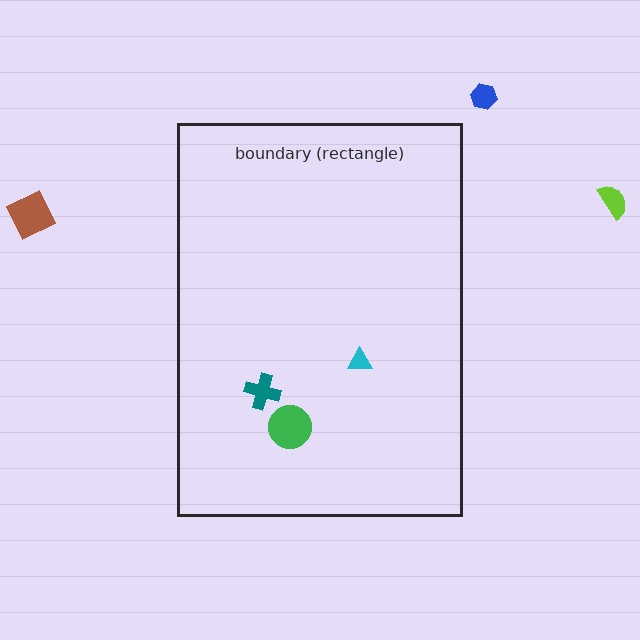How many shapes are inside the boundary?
3 inside, 3 outside.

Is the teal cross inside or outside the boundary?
Inside.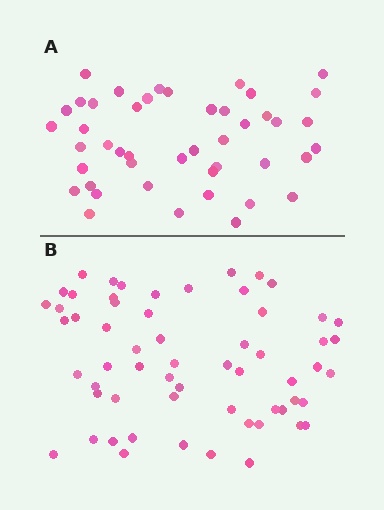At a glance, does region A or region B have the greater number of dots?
Region B (the bottom region) has more dots.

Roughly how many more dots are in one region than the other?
Region B has approximately 15 more dots than region A.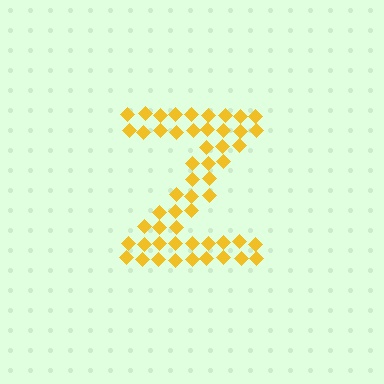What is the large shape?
The large shape is the letter Z.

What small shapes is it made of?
It is made of small diamonds.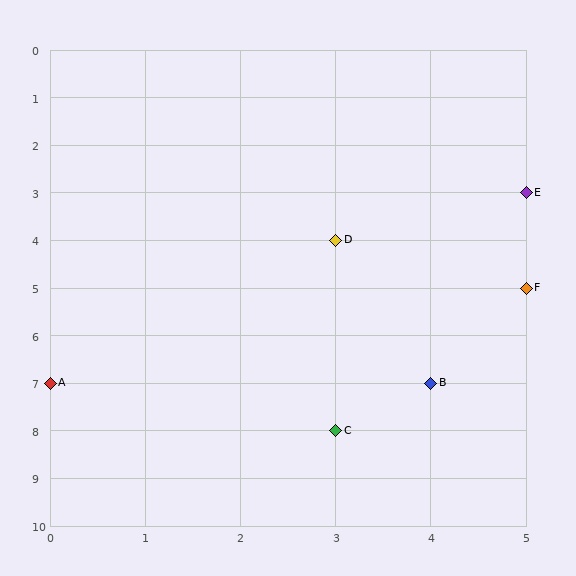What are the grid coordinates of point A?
Point A is at grid coordinates (0, 7).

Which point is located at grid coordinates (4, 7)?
Point B is at (4, 7).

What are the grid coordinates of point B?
Point B is at grid coordinates (4, 7).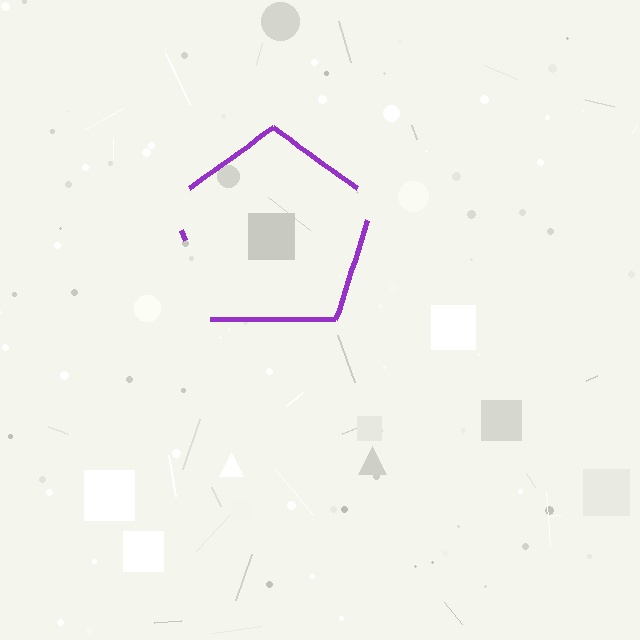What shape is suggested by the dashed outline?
The dashed outline suggests a pentagon.